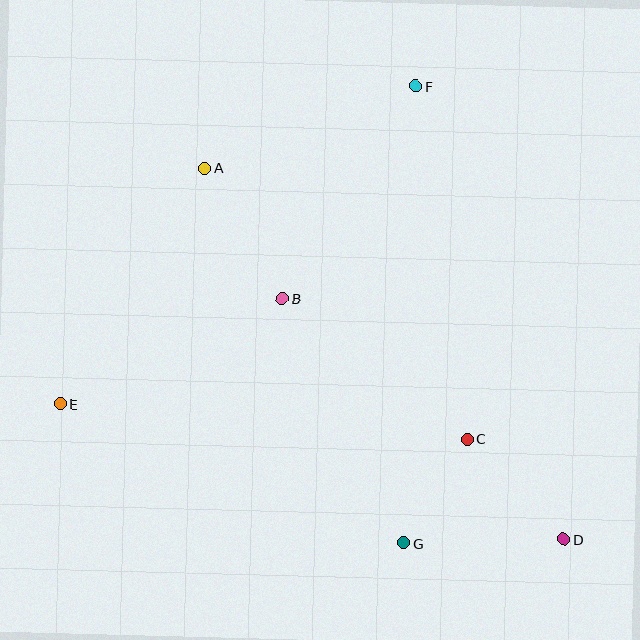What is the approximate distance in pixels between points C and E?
The distance between C and E is approximately 408 pixels.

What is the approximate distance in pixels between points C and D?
The distance between C and D is approximately 139 pixels.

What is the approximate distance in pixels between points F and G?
The distance between F and G is approximately 457 pixels.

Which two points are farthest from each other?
Points D and E are farthest from each other.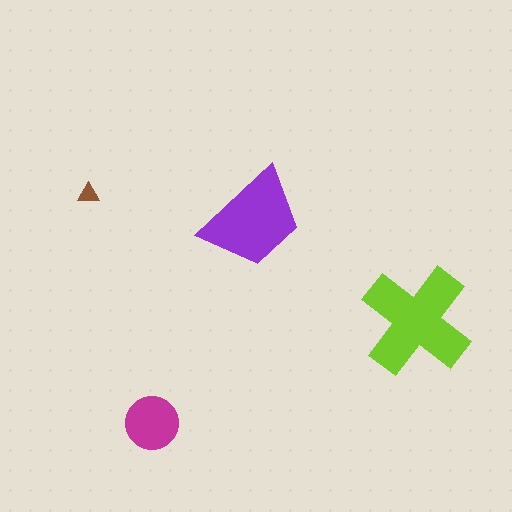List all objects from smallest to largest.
The brown triangle, the magenta circle, the purple trapezoid, the lime cross.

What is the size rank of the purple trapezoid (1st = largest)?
2nd.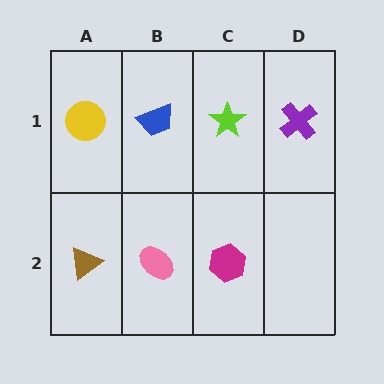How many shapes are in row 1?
4 shapes.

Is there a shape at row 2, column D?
No, that cell is empty.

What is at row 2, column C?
A magenta hexagon.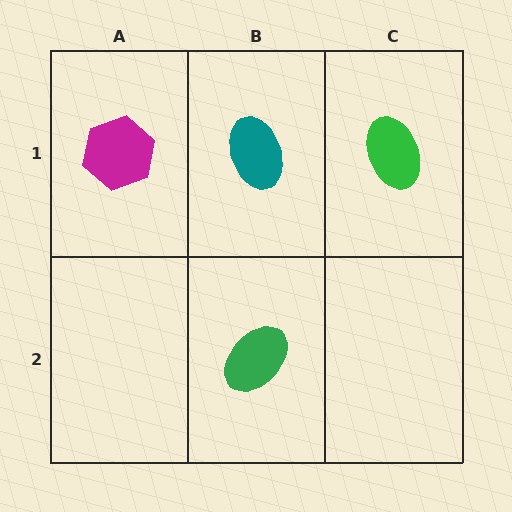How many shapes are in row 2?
1 shape.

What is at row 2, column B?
A green ellipse.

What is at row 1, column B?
A teal ellipse.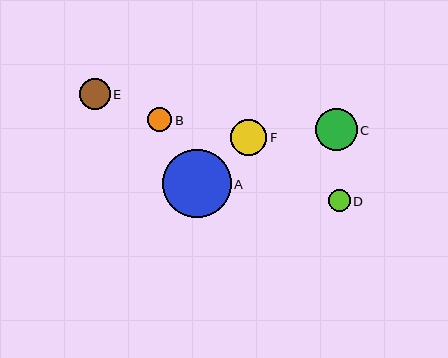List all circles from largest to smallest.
From largest to smallest: A, C, F, E, B, D.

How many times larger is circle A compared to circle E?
Circle A is approximately 2.2 times the size of circle E.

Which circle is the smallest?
Circle D is the smallest with a size of approximately 21 pixels.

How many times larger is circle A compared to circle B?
Circle A is approximately 2.8 times the size of circle B.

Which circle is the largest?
Circle A is the largest with a size of approximately 69 pixels.